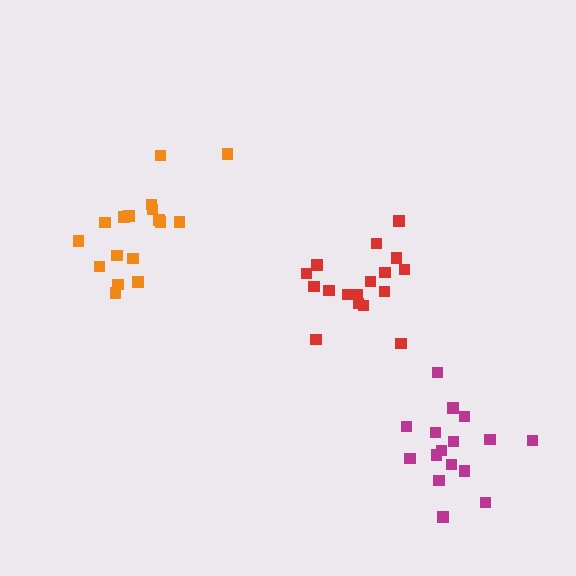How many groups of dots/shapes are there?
There are 3 groups.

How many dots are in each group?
Group 1: 17 dots, Group 2: 17 dots, Group 3: 16 dots (50 total).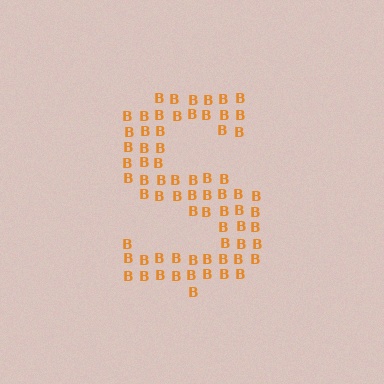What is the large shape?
The large shape is the letter S.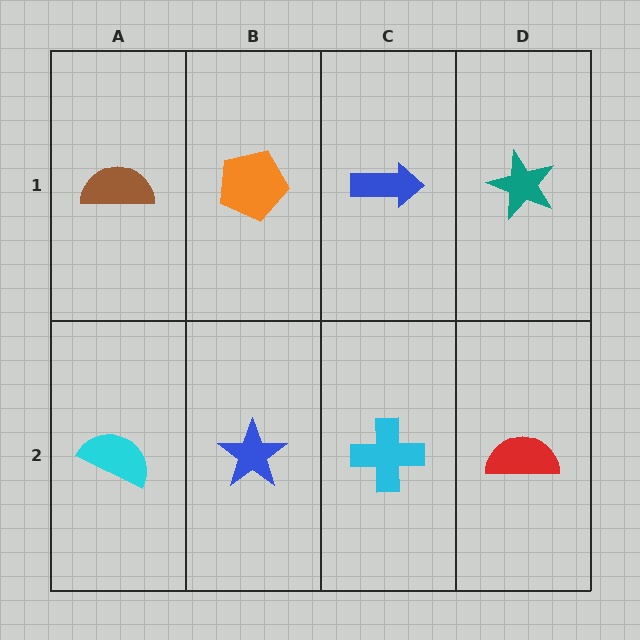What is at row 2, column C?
A cyan cross.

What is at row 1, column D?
A teal star.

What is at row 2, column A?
A cyan semicircle.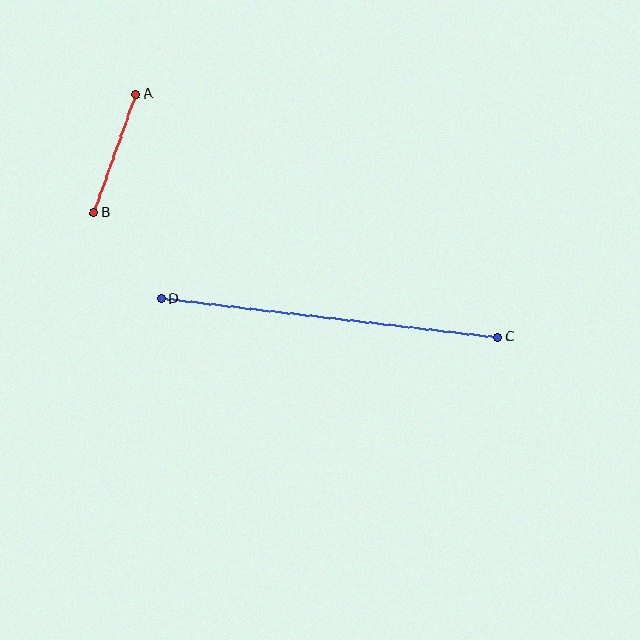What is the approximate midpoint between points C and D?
The midpoint is at approximately (330, 318) pixels.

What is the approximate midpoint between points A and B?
The midpoint is at approximately (115, 154) pixels.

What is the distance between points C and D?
The distance is approximately 339 pixels.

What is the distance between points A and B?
The distance is approximately 126 pixels.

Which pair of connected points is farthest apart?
Points C and D are farthest apart.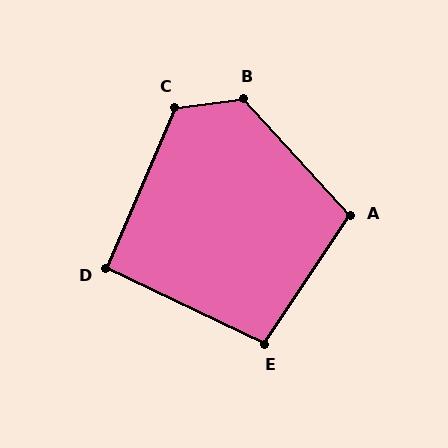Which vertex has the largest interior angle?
B, at approximately 125 degrees.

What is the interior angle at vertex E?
Approximately 98 degrees (obtuse).